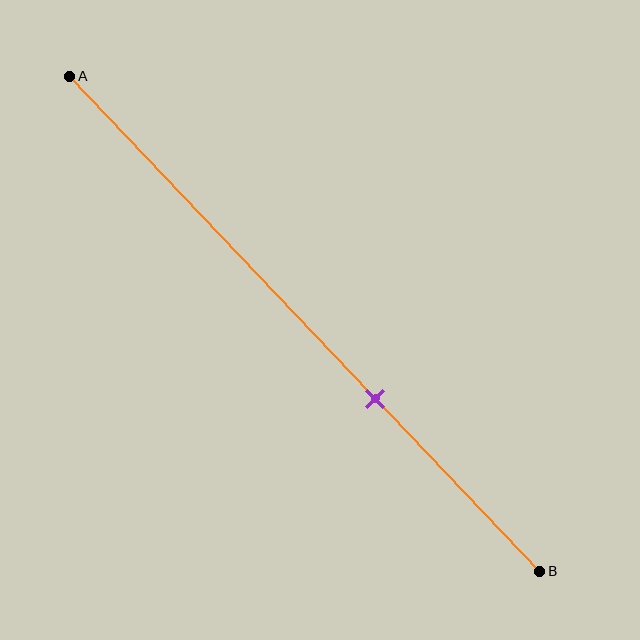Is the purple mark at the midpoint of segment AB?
No, the mark is at about 65% from A, not at the 50% midpoint.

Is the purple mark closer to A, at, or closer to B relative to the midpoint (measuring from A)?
The purple mark is closer to point B than the midpoint of segment AB.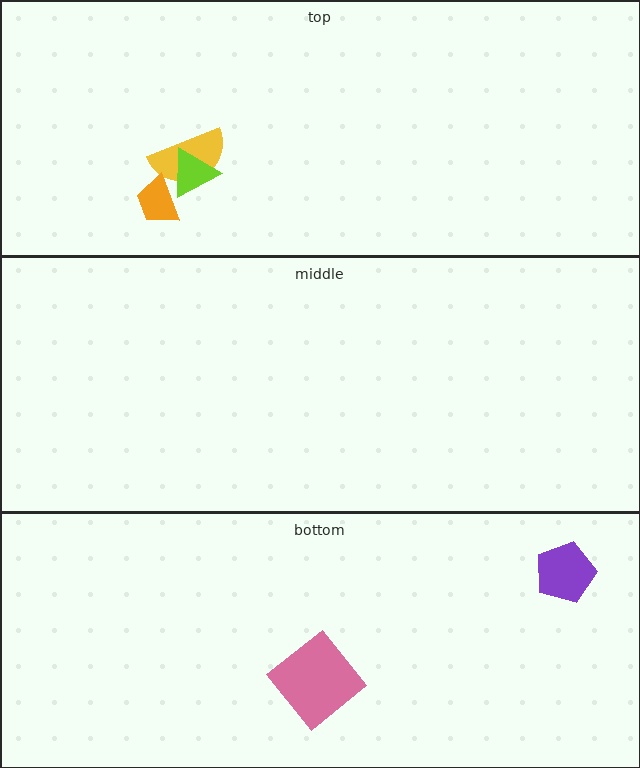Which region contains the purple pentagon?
The bottom region.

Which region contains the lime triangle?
The top region.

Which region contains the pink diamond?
The bottom region.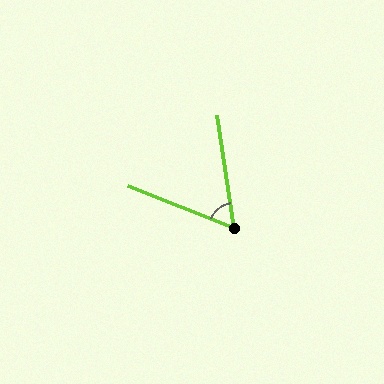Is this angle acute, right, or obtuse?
It is acute.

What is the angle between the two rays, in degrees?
Approximately 60 degrees.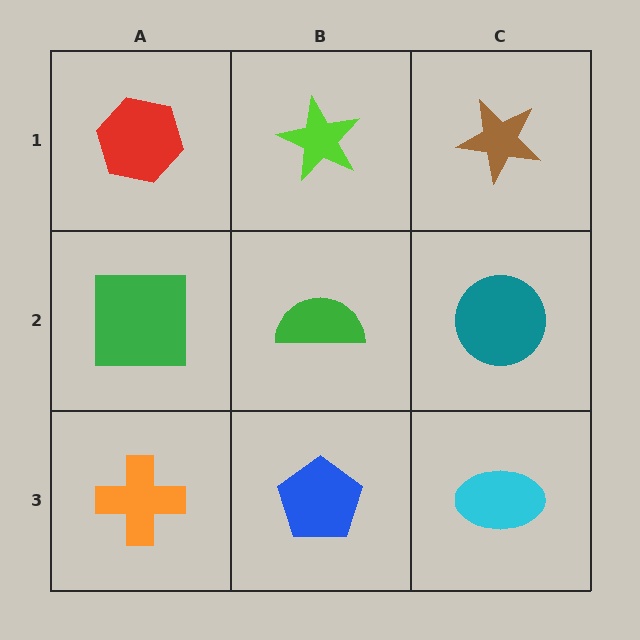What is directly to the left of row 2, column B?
A green square.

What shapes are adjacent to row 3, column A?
A green square (row 2, column A), a blue pentagon (row 3, column B).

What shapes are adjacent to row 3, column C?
A teal circle (row 2, column C), a blue pentagon (row 3, column B).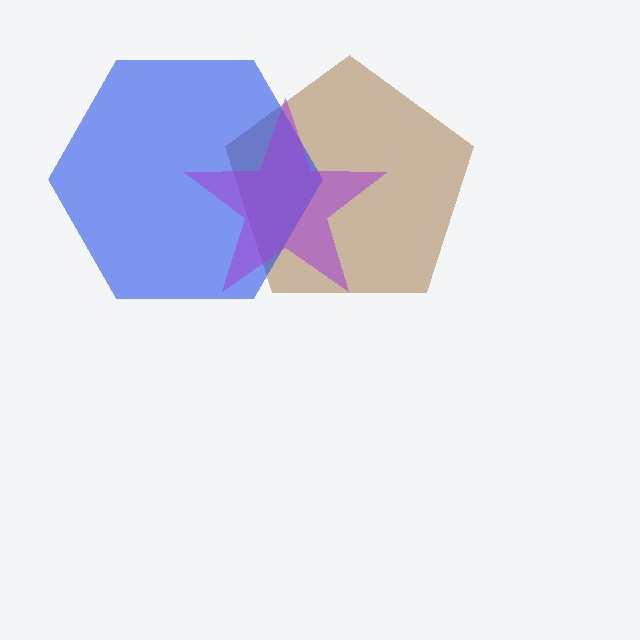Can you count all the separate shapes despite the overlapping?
Yes, there are 3 separate shapes.